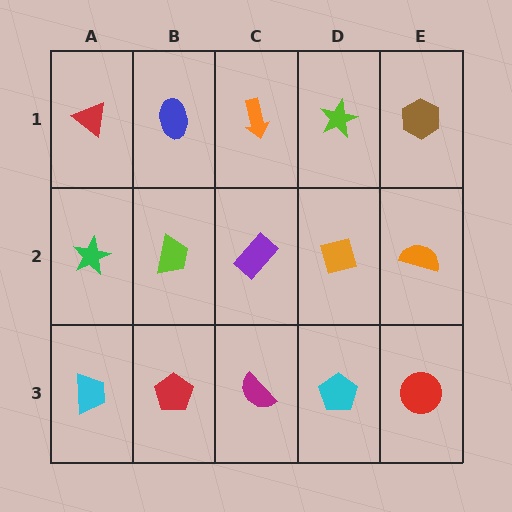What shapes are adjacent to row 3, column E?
An orange semicircle (row 2, column E), a cyan pentagon (row 3, column D).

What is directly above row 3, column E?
An orange semicircle.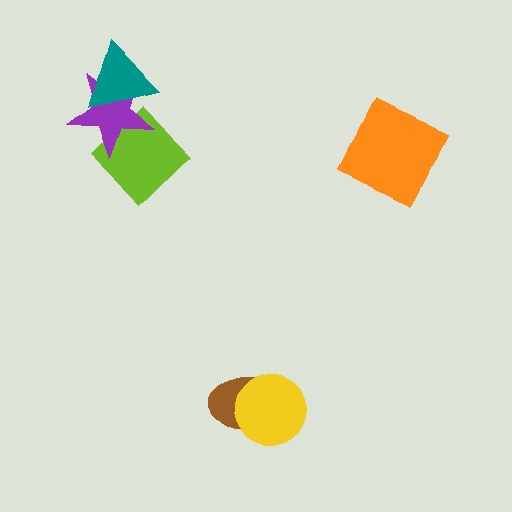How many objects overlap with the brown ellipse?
1 object overlaps with the brown ellipse.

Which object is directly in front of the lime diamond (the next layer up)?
The purple star is directly in front of the lime diamond.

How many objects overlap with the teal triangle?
2 objects overlap with the teal triangle.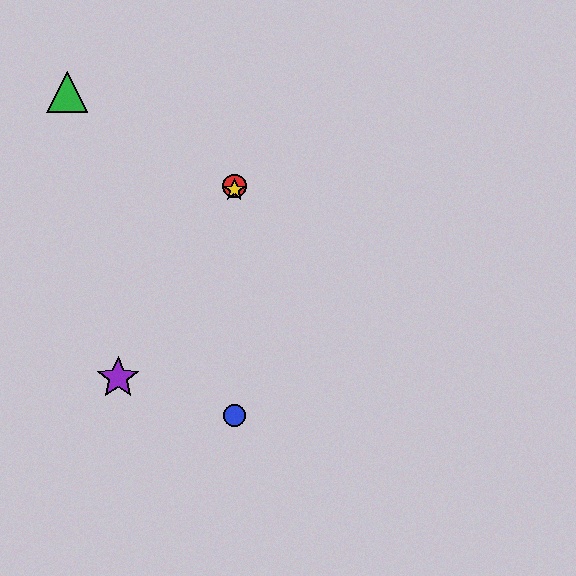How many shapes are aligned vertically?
3 shapes (the red circle, the blue circle, the yellow star) are aligned vertically.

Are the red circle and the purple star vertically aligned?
No, the red circle is at x≈234 and the purple star is at x≈118.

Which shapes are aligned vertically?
The red circle, the blue circle, the yellow star are aligned vertically.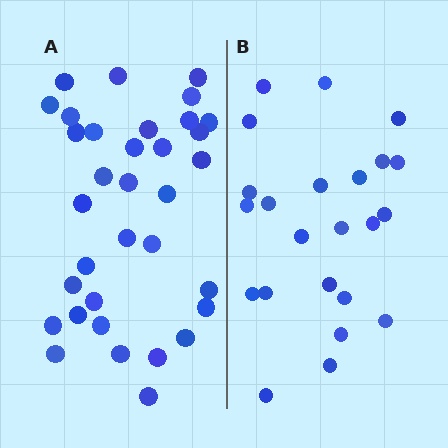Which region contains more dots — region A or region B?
Region A (the left region) has more dots.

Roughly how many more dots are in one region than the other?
Region A has roughly 12 or so more dots than region B.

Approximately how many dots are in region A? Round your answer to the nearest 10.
About 30 dots. (The exact count is 34, which rounds to 30.)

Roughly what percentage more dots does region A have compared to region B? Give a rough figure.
About 50% more.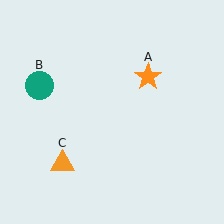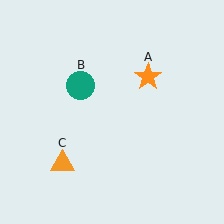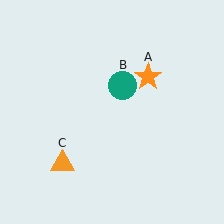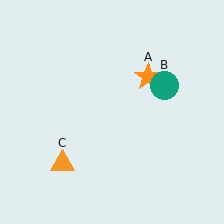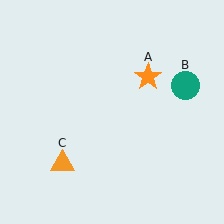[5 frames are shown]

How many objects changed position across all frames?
1 object changed position: teal circle (object B).